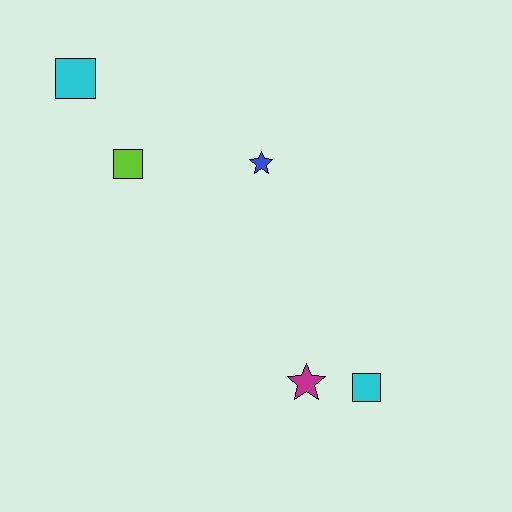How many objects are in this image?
There are 5 objects.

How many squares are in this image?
There are 3 squares.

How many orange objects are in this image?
There are no orange objects.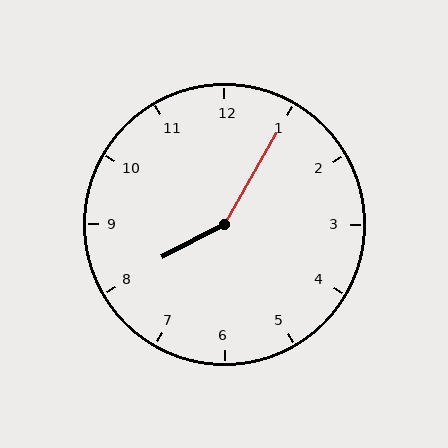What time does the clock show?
8:05.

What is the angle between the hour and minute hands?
Approximately 148 degrees.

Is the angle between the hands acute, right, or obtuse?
It is obtuse.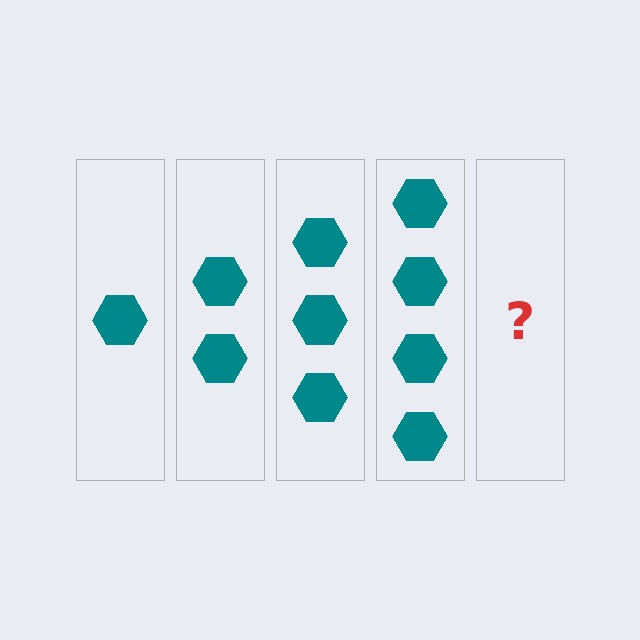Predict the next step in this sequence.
The next step is 5 hexagons.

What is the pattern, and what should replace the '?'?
The pattern is that each step adds one more hexagon. The '?' should be 5 hexagons.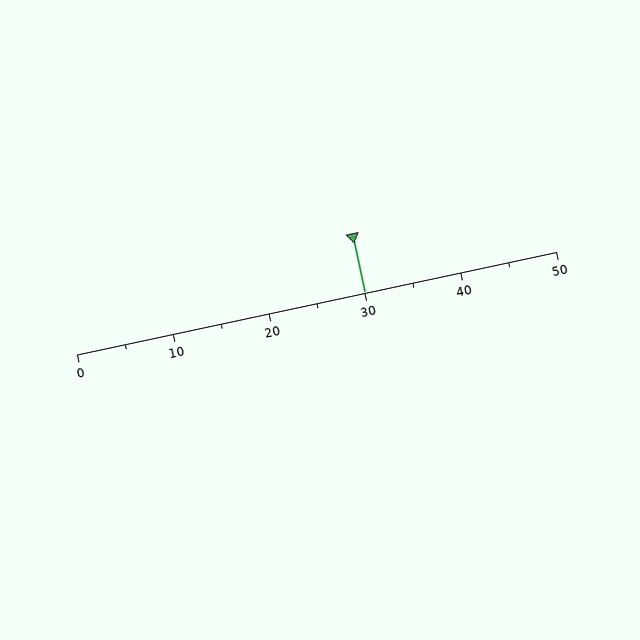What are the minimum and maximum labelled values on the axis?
The axis runs from 0 to 50.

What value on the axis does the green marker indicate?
The marker indicates approximately 30.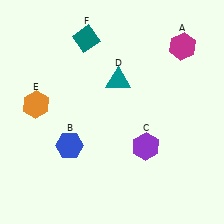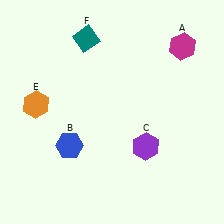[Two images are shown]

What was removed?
The teal triangle (D) was removed in Image 2.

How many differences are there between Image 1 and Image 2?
There is 1 difference between the two images.